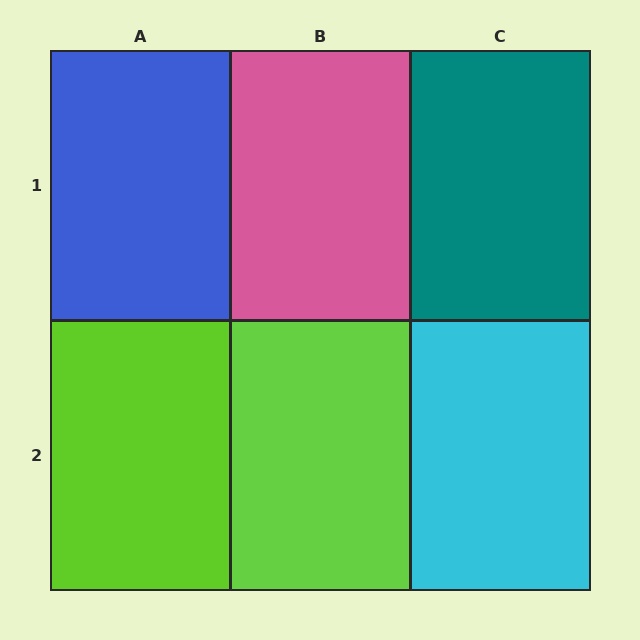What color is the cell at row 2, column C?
Cyan.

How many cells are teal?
1 cell is teal.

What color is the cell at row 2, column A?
Lime.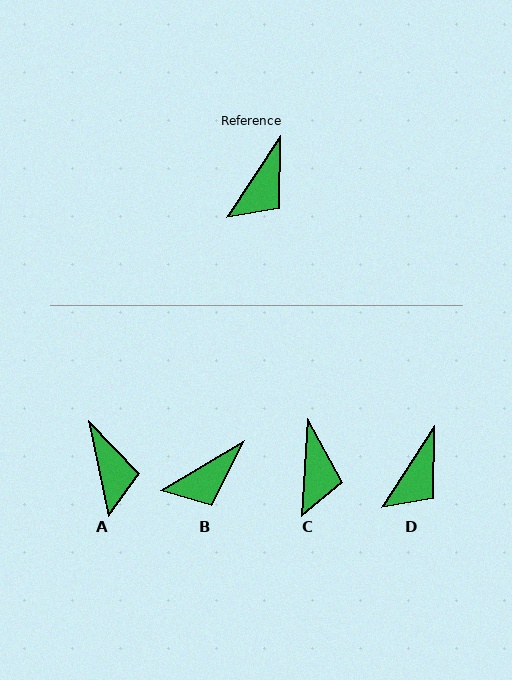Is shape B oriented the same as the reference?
No, it is off by about 26 degrees.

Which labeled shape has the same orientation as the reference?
D.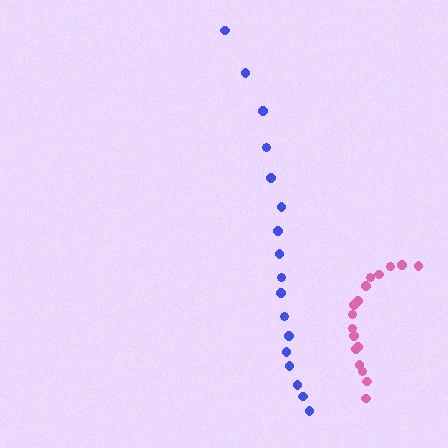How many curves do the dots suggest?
There are 2 distinct paths.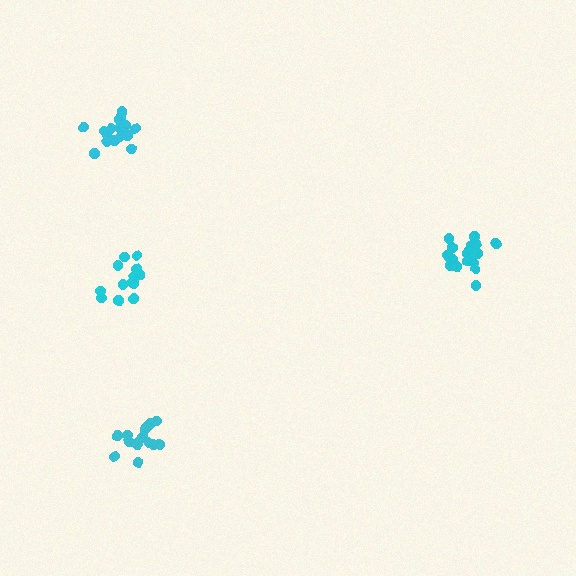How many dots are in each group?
Group 1: 19 dots, Group 2: 15 dots, Group 3: 18 dots, Group 4: 14 dots (66 total).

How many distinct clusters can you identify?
There are 4 distinct clusters.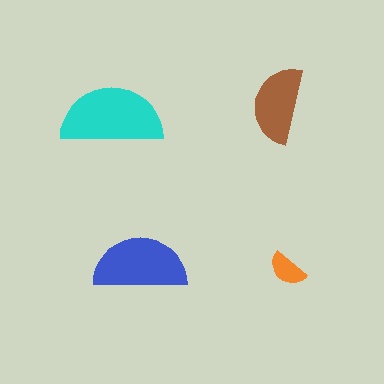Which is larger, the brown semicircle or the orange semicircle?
The brown one.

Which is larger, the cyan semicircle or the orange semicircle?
The cyan one.